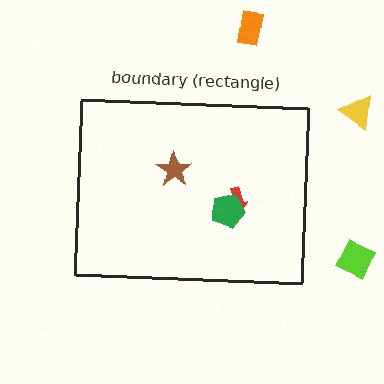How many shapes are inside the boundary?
3 inside, 3 outside.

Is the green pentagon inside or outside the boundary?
Inside.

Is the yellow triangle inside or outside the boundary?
Outside.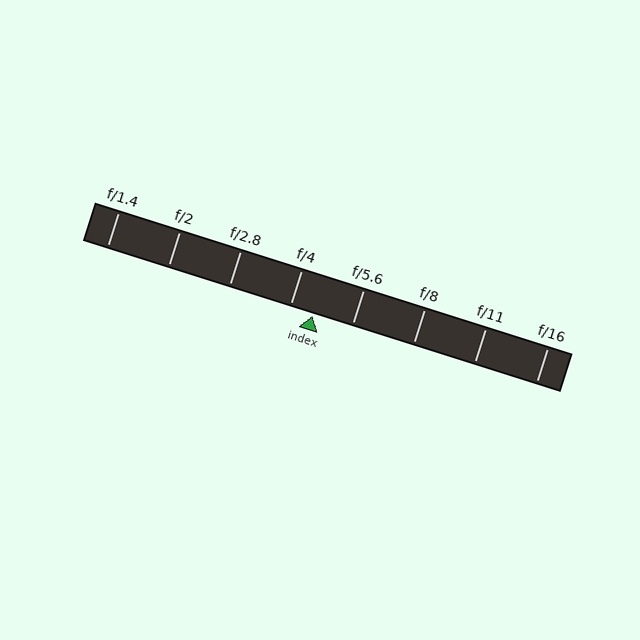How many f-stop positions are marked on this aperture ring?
There are 8 f-stop positions marked.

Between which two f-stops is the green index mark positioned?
The index mark is between f/4 and f/5.6.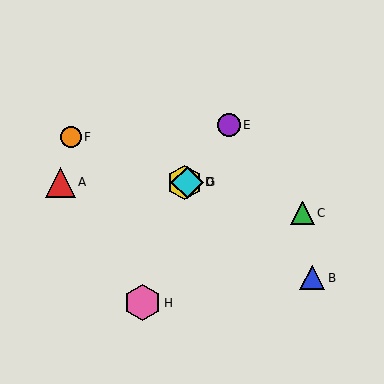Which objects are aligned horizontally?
Objects A, D, G are aligned horizontally.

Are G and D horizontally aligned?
Yes, both are at y≈182.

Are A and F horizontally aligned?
No, A is at y≈182 and F is at y≈137.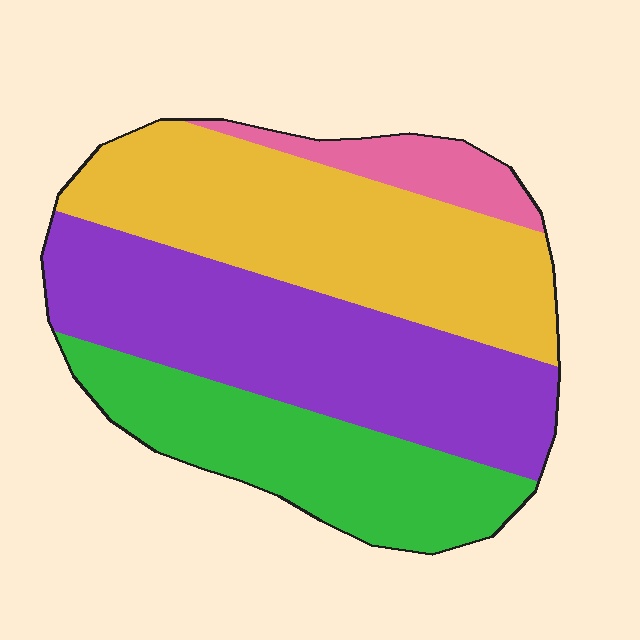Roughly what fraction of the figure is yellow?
Yellow takes up about one third (1/3) of the figure.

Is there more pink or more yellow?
Yellow.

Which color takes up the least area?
Pink, at roughly 10%.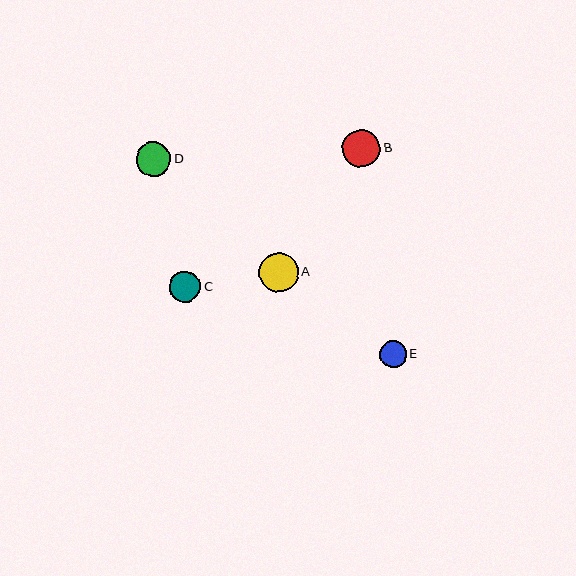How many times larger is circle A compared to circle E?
Circle A is approximately 1.4 times the size of circle E.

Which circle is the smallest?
Circle E is the smallest with a size of approximately 27 pixels.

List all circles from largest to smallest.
From largest to smallest: A, B, D, C, E.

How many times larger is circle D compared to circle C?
Circle D is approximately 1.1 times the size of circle C.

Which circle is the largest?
Circle A is the largest with a size of approximately 39 pixels.